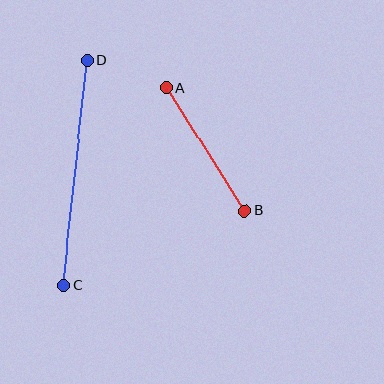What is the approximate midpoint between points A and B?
The midpoint is at approximately (206, 149) pixels.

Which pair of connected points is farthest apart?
Points C and D are farthest apart.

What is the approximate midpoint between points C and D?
The midpoint is at approximately (75, 173) pixels.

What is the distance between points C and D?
The distance is approximately 227 pixels.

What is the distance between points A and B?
The distance is approximately 146 pixels.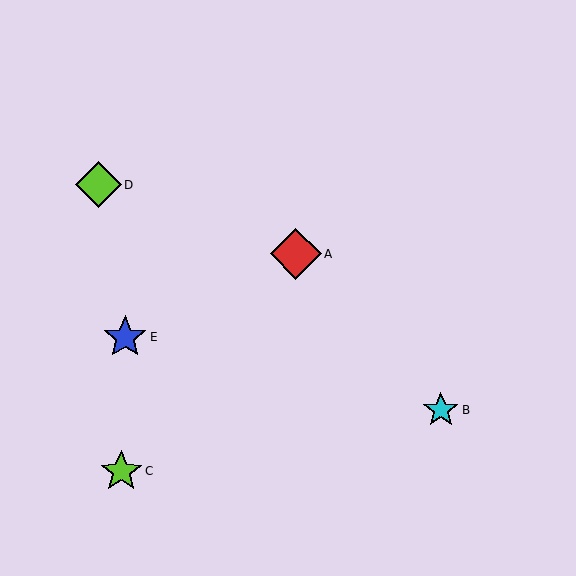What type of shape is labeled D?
Shape D is a lime diamond.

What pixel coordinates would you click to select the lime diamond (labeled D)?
Click at (98, 185) to select the lime diamond D.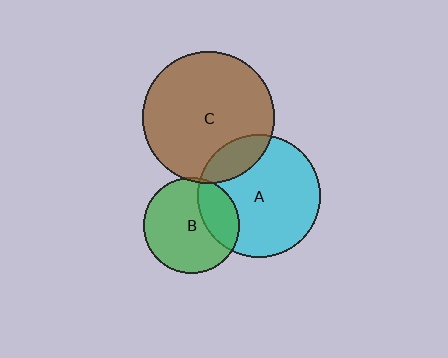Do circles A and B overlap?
Yes.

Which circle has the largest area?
Circle C (brown).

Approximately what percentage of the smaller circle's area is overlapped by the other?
Approximately 25%.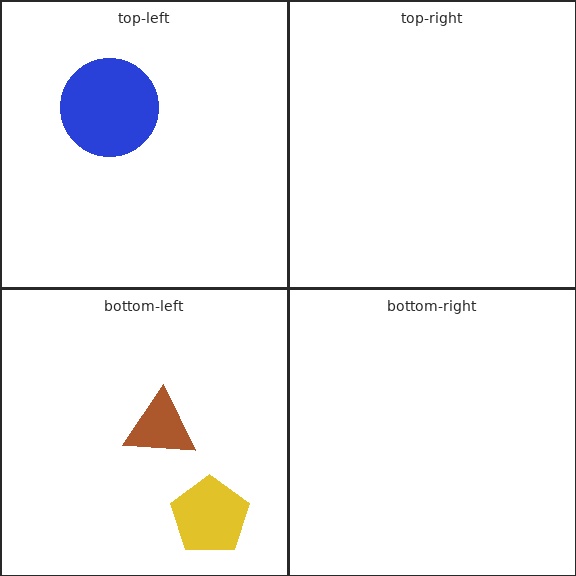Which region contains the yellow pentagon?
The bottom-left region.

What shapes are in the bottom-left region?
The yellow pentagon, the brown triangle.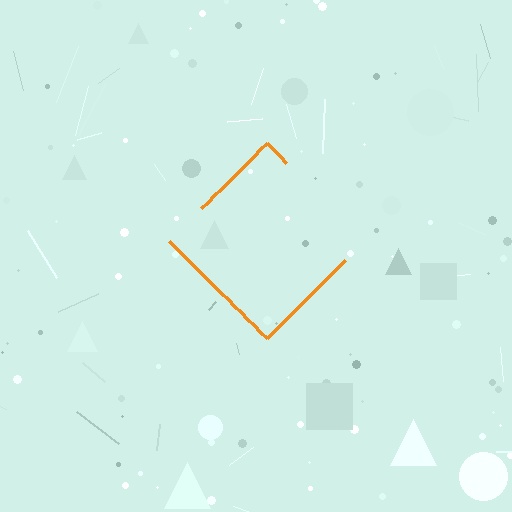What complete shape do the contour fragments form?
The contour fragments form a diamond.